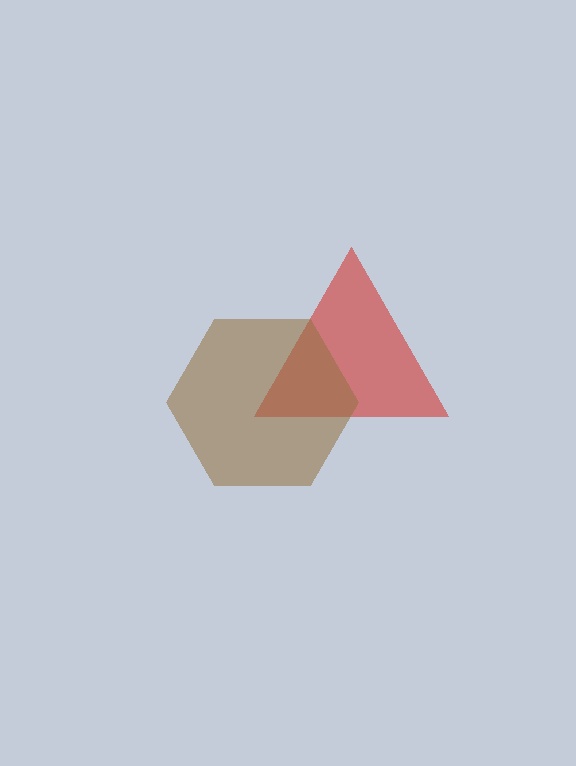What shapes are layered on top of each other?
The layered shapes are: a red triangle, a brown hexagon.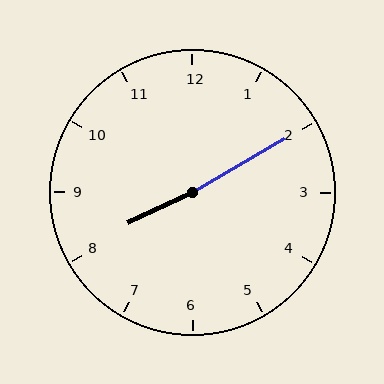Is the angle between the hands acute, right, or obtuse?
It is obtuse.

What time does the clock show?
8:10.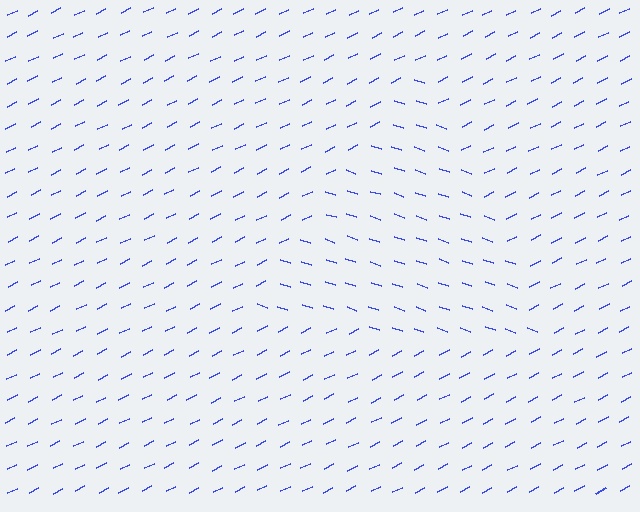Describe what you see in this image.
The image is filled with small blue line segments. A triangle region in the image has lines oriented differently from the surrounding lines, creating a visible texture boundary.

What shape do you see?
I see a triangle.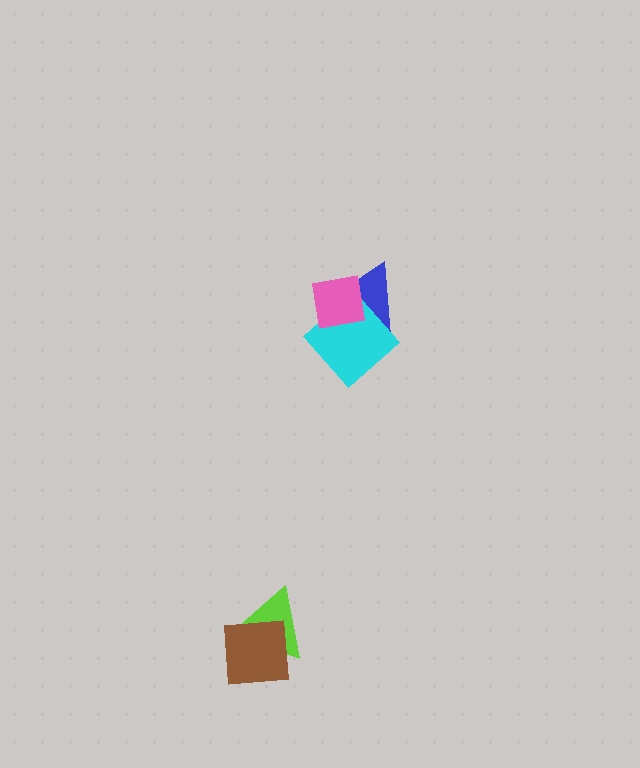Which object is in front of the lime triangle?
The brown square is in front of the lime triangle.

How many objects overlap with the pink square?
2 objects overlap with the pink square.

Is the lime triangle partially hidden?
Yes, it is partially covered by another shape.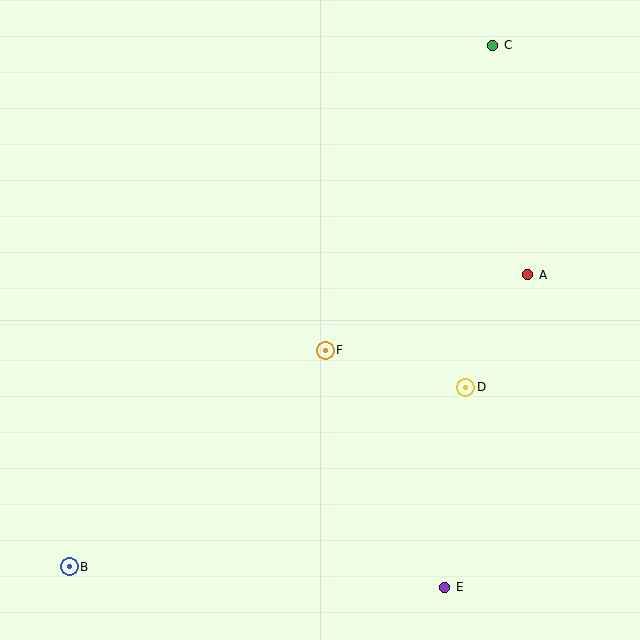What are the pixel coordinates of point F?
Point F is at (325, 350).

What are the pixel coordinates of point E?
Point E is at (445, 587).